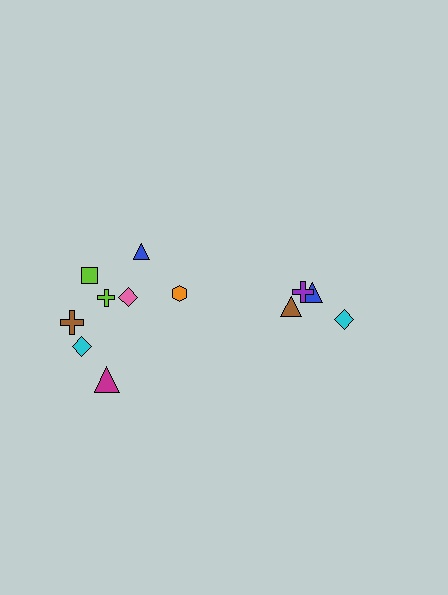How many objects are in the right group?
There are 4 objects.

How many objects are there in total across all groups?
There are 12 objects.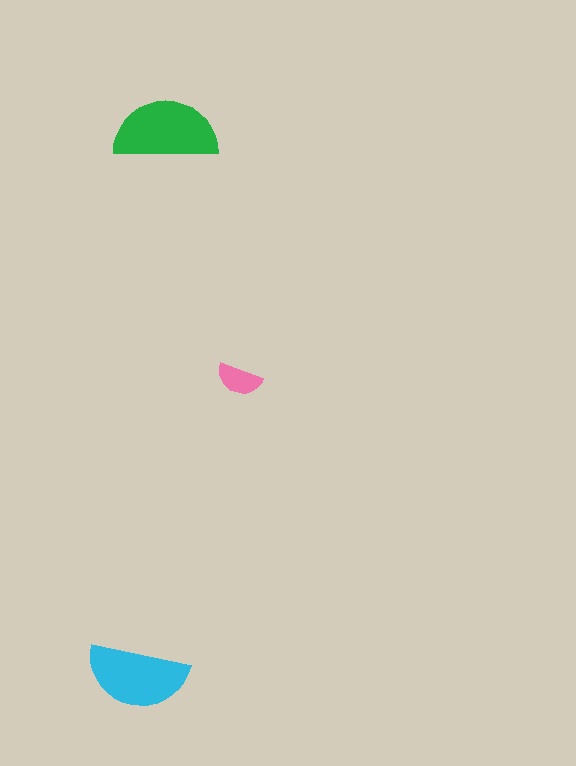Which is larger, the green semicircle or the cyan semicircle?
The green one.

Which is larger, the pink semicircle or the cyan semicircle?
The cyan one.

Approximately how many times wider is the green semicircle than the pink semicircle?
About 2.5 times wider.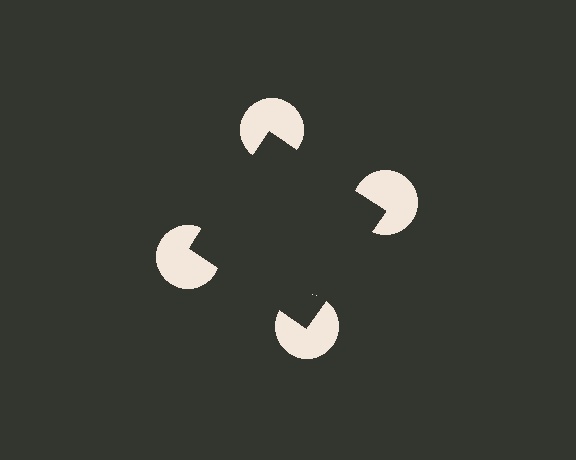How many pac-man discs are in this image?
There are 4 — one at each vertex of the illusory square.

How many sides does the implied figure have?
4 sides.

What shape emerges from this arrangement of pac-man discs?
An illusory square — its edges are inferred from the aligned wedge cuts in the pac-man discs, not physically drawn.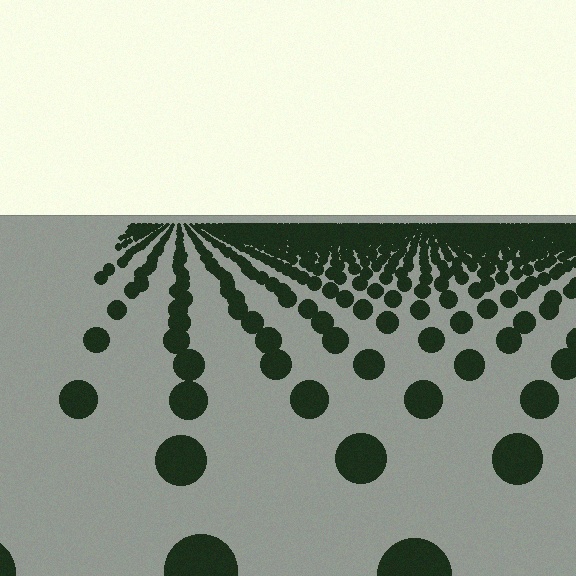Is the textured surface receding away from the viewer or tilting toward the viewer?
The surface is receding away from the viewer. Texture elements get smaller and denser toward the top.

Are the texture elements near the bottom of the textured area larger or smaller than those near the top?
Larger. Near the bottom, elements are closer to the viewer and appear at a bigger on-screen size.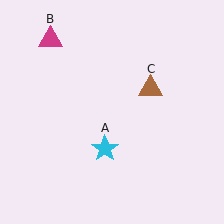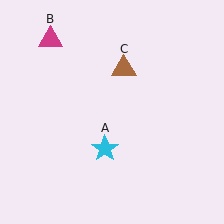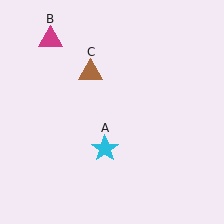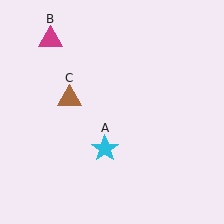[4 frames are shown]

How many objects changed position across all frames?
1 object changed position: brown triangle (object C).